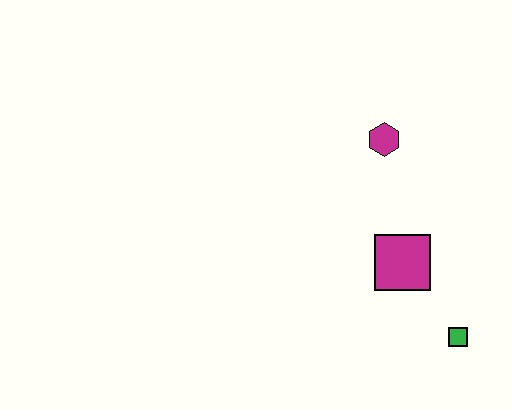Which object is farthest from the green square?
The magenta hexagon is farthest from the green square.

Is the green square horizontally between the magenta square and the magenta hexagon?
No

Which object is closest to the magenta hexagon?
The magenta square is closest to the magenta hexagon.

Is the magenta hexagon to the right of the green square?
No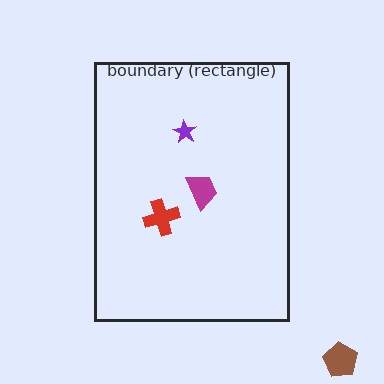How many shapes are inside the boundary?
3 inside, 1 outside.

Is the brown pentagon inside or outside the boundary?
Outside.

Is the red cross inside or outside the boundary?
Inside.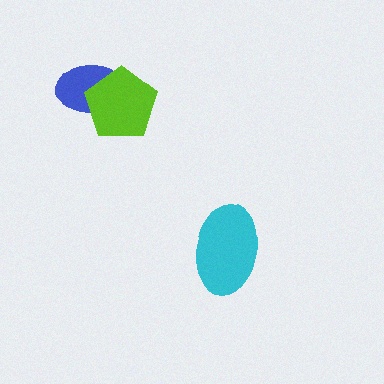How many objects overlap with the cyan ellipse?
0 objects overlap with the cyan ellipse.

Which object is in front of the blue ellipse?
The lime pentagon is in front of the blue ellipse.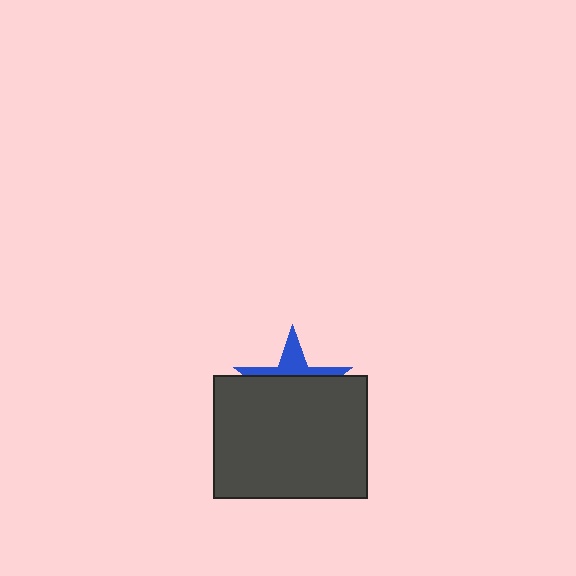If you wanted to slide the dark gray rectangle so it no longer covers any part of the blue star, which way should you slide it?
Slide it down — that is the most direct way to separate the two shapes.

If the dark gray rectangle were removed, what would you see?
You would see the complete blue star.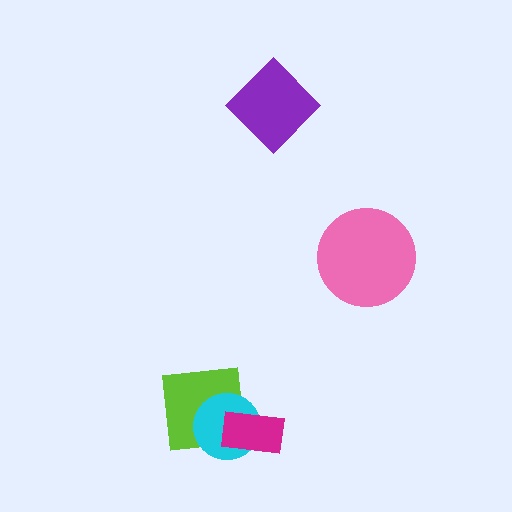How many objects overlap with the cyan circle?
2 objects overlap with the cyan circle.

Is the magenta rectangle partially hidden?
No, no other shape covers it.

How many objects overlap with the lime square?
2 objects overlap with the lime square.